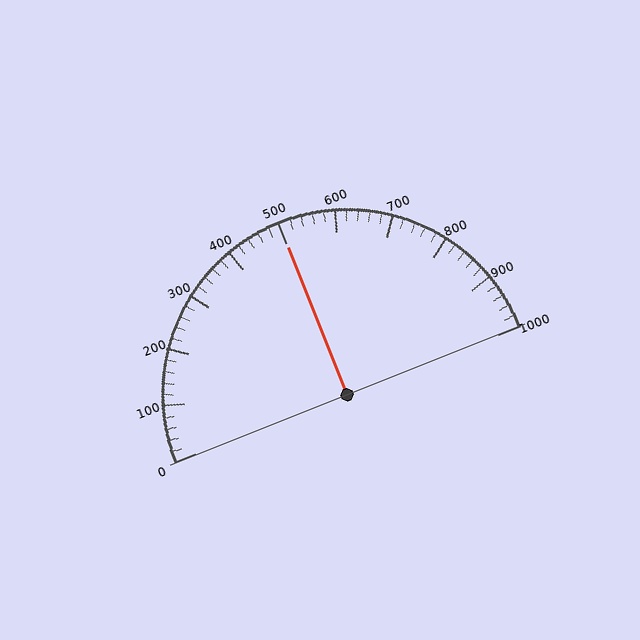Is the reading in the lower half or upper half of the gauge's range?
The reading is in the upper half of the range (0 to 1000).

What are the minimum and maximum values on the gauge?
The gauge ranges from 0 to 1000.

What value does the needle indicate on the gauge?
The needle indicates approximately 500.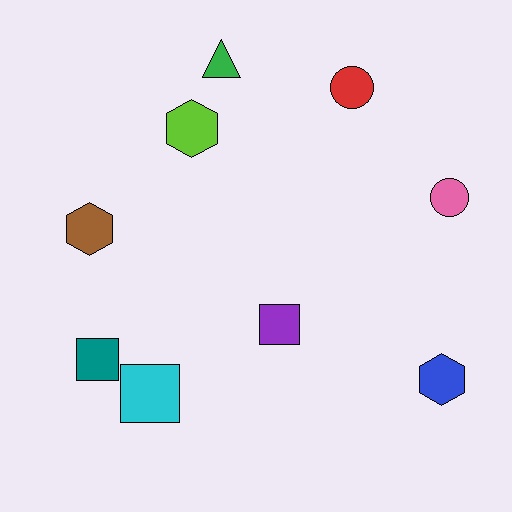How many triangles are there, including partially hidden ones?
There is 1 triangle.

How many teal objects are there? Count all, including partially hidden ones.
There is 1 teal object.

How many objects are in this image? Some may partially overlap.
There are 9 objects.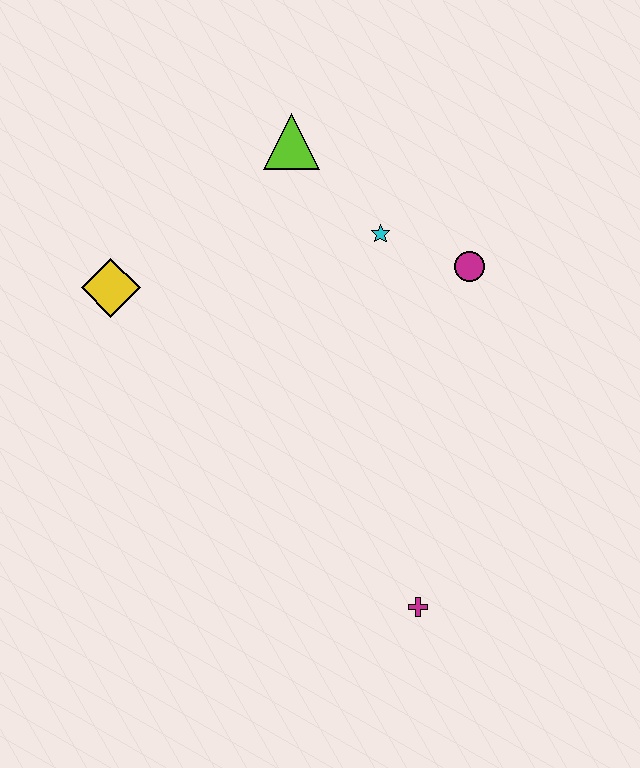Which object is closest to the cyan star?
The magenta circle is closest to the cyan star.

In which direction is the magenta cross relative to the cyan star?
The magenta cross is below the cyan star.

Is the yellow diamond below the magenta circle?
Yes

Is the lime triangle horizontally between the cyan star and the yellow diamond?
Yes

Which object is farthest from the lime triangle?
The magenta cross is farthest from the lime triangle.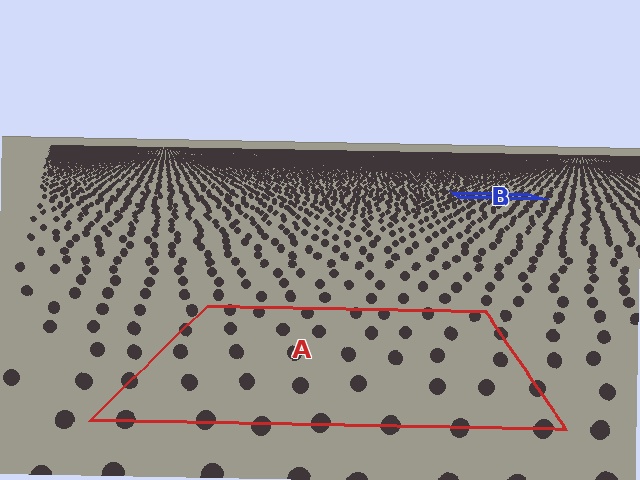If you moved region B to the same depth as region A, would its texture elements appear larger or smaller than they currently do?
They would appear larger. At a closer depth, the same texture elements are projected at a bigger on-screen size.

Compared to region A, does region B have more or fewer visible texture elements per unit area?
Region B has more texture elements per unit area — they are packed more densely because it is farther away.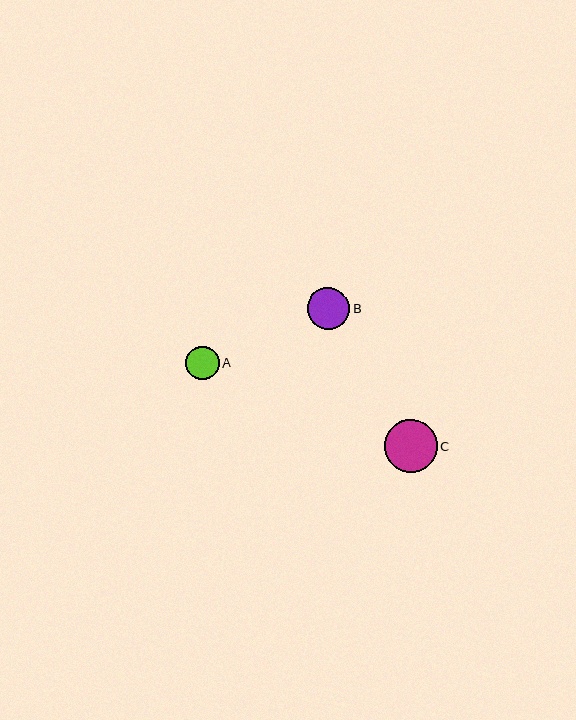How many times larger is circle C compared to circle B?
Circle C is approximately 1.3 times the size of circle B.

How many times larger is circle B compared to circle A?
Circle B is approximately 1.3 times the size of circle A.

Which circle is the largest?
Circle C is the largest with a size of approximately 53 pixels.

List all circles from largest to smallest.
From largest to smallest: C, B, A.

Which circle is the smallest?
Circle A is the smallest with a size of approximately 33 pixels.